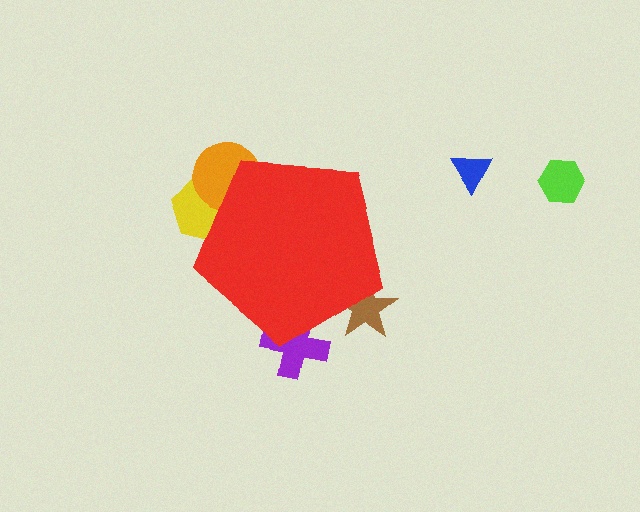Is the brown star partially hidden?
Yes, the brown star is partially hidden behind the red pentagon.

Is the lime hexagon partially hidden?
No, the lime hexagon is fully visible.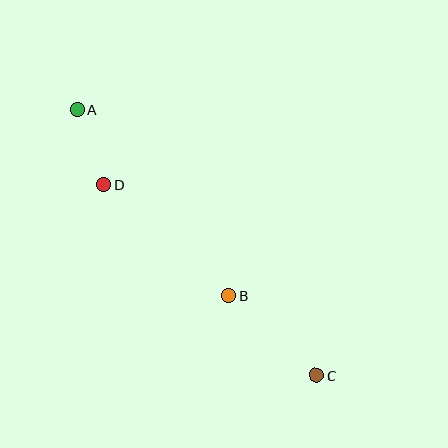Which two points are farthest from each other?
Points A and C are farthest from each other.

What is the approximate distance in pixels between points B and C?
The distance between B and C is approximately 118 pixels.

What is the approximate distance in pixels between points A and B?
The distance between A and B is approximately 240 pixels.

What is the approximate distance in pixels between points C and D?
The distance between C and D is approximately 286 pixels.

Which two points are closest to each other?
Points A and D are closest to each other.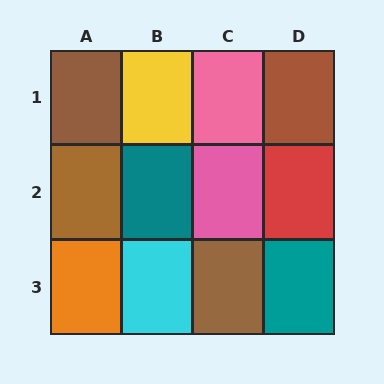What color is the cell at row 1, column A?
Brown.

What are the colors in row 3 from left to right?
Orange, cyan, brown, teal.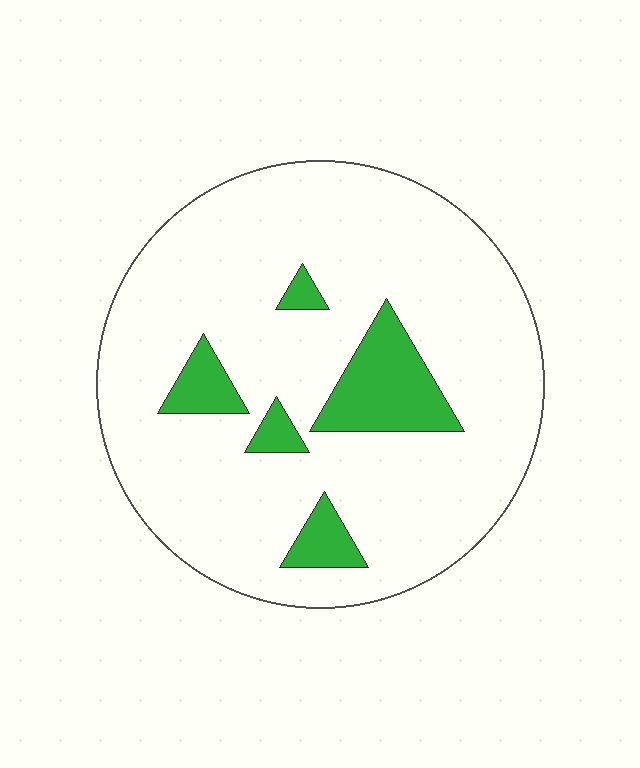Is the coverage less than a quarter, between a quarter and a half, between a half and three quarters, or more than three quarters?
Less than a quarter.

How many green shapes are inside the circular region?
5.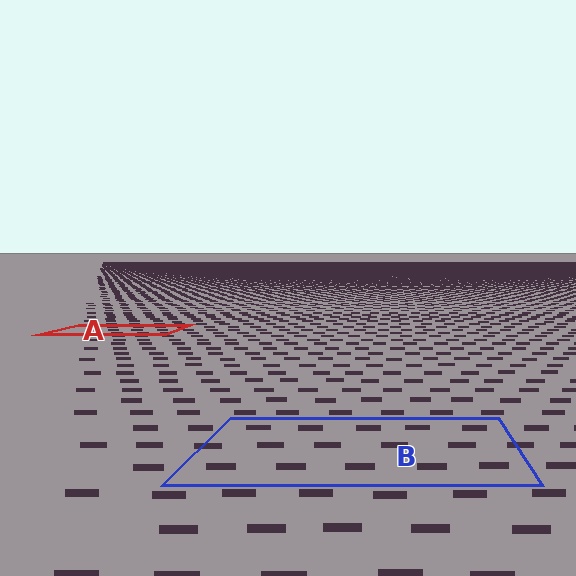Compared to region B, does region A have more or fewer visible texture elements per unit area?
Region A has more texture elements per unit area — they are packed more densely because it is farther away.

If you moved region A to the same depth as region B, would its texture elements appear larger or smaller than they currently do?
They would appear larger. At a closer depth, the same texture elements are projected at a bigger on-screen size.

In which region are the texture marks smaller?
The texture marks are smaller in region A, because it is farther away.